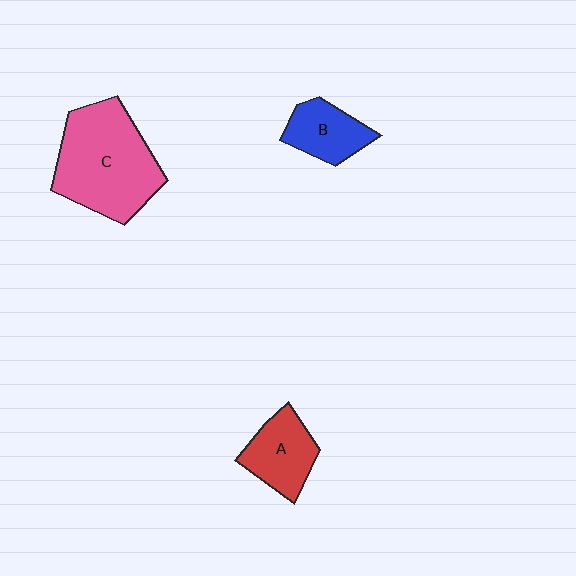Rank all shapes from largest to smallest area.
From largest to smallest: C (pink), A (red), B (blue).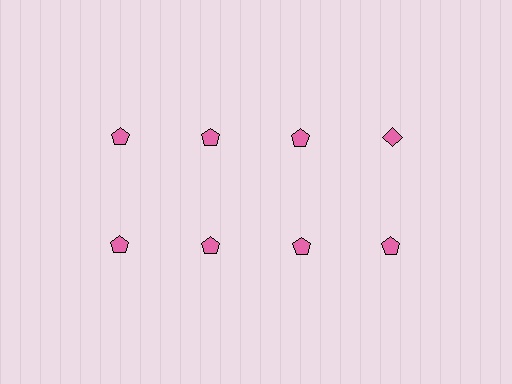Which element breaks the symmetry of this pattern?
The pink diamond in the top row, second from right column breaks the symmetry. All other shapes are pink pentagons.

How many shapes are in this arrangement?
There are 8 shapes arranged in a grid pattern.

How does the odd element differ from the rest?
It has a different shape: diamond instead of pentagon.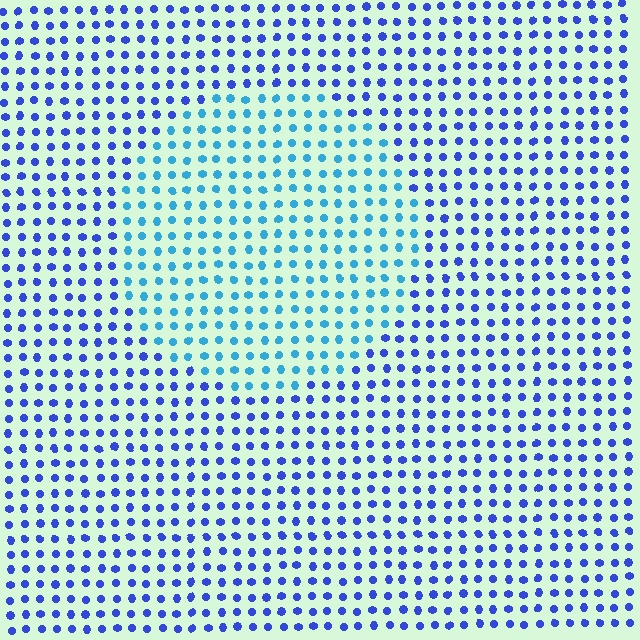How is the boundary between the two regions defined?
The boundary is defined purely by a slight shift in hue (about 36 degrees). Spacing, size, and orientation are identical on both sides.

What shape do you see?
I see a circle.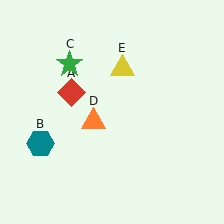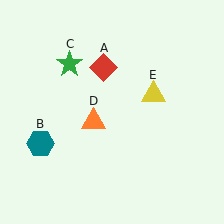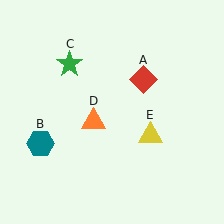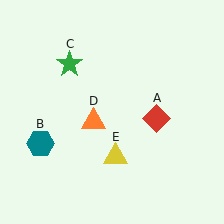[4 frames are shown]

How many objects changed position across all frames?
2 objects changed position: red diamond (object A), yellow triangle (object E).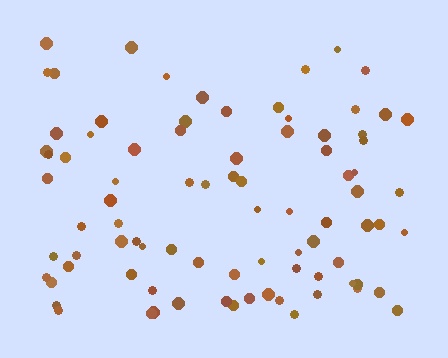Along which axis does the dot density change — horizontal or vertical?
Vertical.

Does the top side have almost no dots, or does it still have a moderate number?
Still a moderate number, just noticeably fewer than the bottom.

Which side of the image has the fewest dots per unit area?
The top.